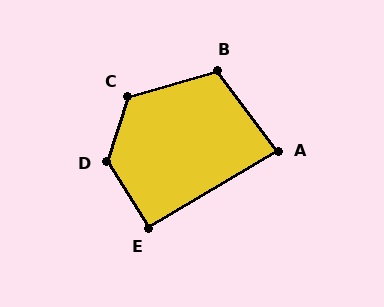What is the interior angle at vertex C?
Approximately 124 degrees (obtuse).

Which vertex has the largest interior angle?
D, at approximately 129 degrees.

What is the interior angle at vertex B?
Approximately 111 degrees (obtuse).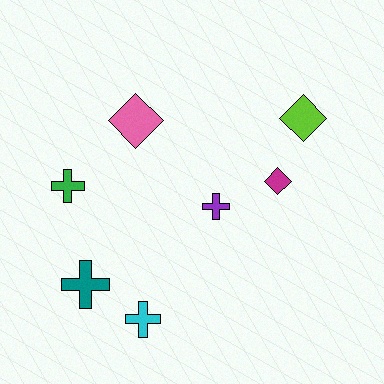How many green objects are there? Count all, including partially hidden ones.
There is 1 green object.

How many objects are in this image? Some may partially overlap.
There are 7 objects.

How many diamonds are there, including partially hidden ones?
There are 3 diamonds.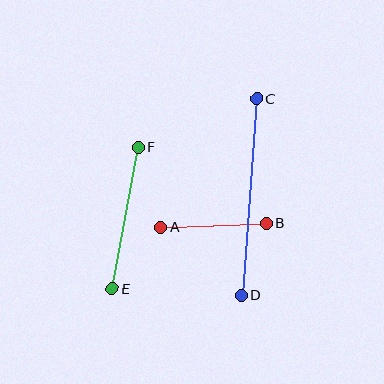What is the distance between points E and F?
The distance is approximately 144 pixels.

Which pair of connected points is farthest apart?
Points C and D are farthest apart.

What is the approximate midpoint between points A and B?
The midpoint is at approximately (214, 225) pixels.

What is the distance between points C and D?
The distance is approximately 197 pixels.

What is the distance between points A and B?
The distance is approximately 105 pixels.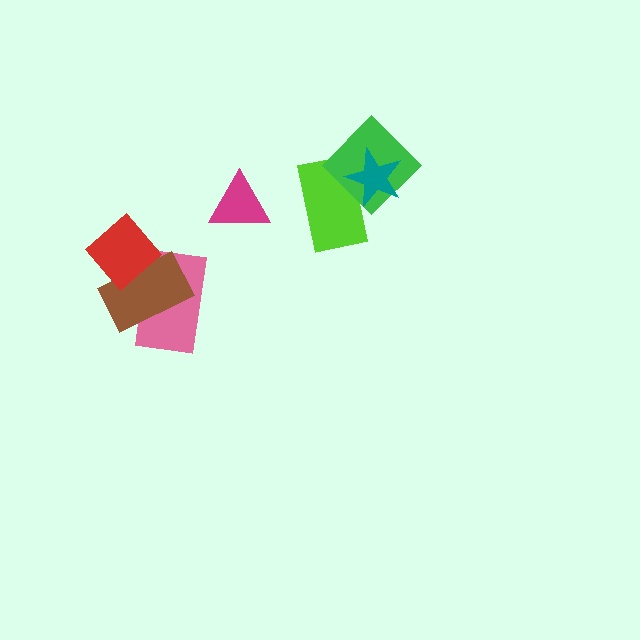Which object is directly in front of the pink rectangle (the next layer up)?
The brown rectangle is directly in front of the pink rectangle.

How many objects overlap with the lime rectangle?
2 objects overlap with the lime rectangle.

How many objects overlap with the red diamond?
2 objects overlap with the red diamond.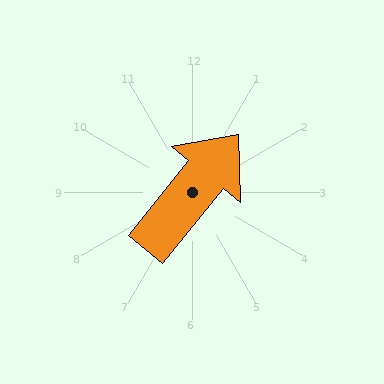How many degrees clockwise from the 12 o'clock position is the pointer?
Approximately 39 degrees.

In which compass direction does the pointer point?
Northeast.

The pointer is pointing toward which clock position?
Roughly 1 o'clock.